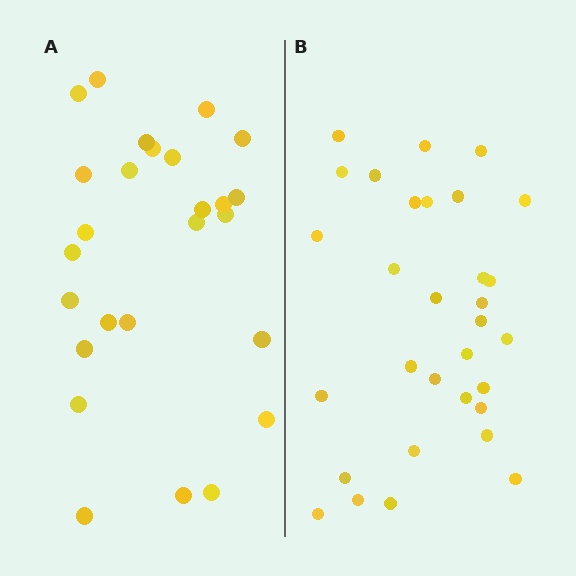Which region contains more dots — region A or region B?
Region B (the right region) has more dots.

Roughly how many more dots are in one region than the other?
Region B has about 5 more dots than region A.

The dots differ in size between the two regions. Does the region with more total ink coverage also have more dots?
No. Region A has more total ink coverage because its dots are larger, but region B actually contains more individual dots. Total area can be misleading — the number of items is what matters here.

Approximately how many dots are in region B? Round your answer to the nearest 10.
About 30 dots. (The exact count is 31, which rounds to 30.)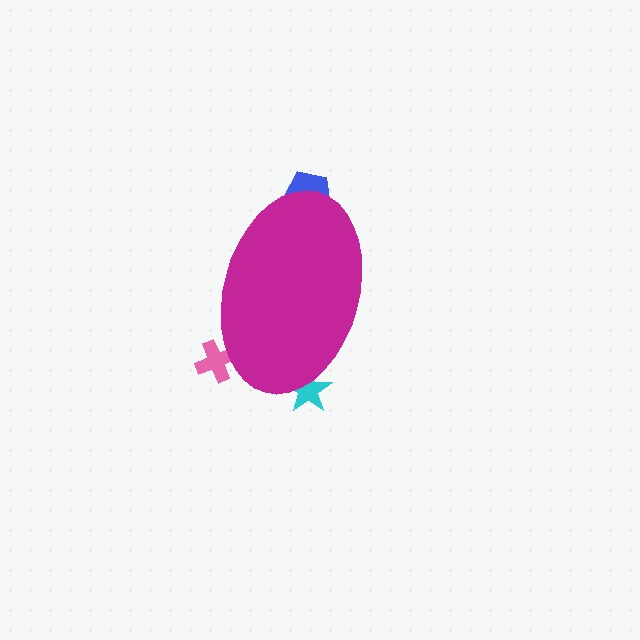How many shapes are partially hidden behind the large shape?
3 shapes are partially hidden.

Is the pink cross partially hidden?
Yes, the pink cross is partially hidden behind the magenta ellipse.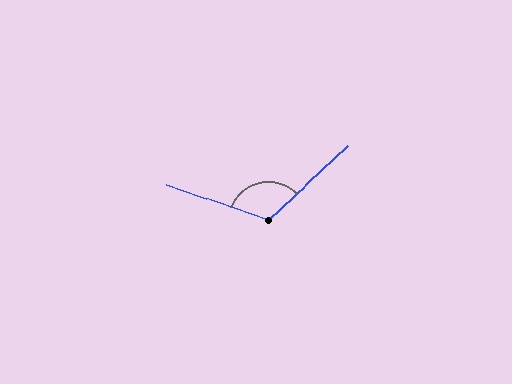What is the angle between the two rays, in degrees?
Approximately 117 degrees.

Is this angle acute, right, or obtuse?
It is obtuse.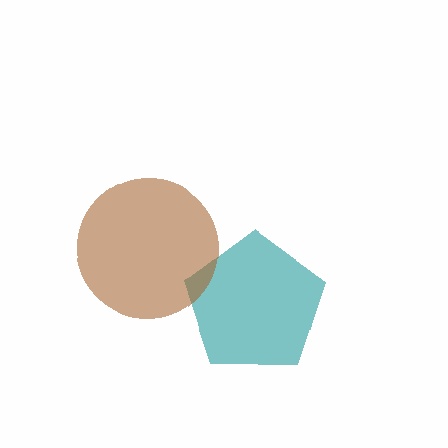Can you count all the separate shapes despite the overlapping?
Yes, there are 2 separate shapes.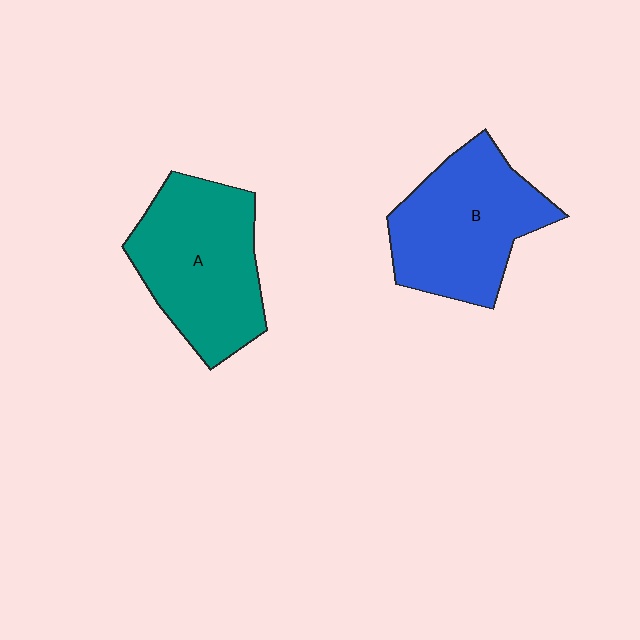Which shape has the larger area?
Shape A (teal).